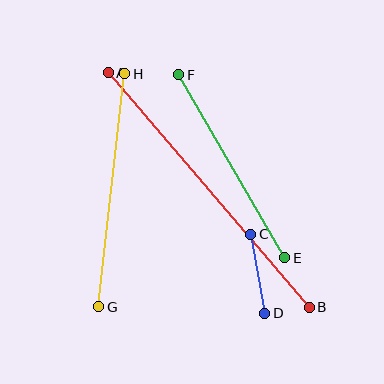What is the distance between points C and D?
The distance is approximately 80 pixels.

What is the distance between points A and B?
The distance is approximately 309 pixels.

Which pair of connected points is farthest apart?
Points A and B are farthest apart.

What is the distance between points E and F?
The distance is approximately 212 pixels.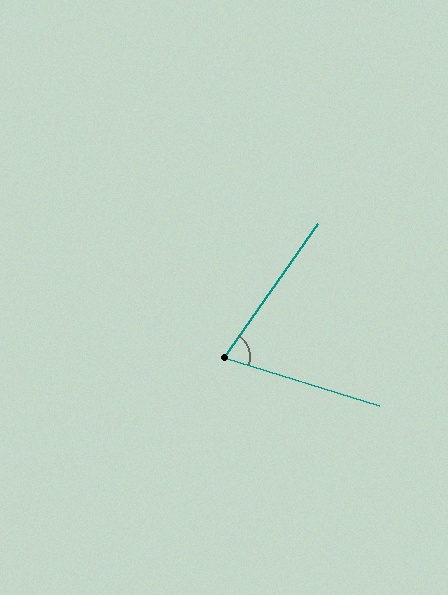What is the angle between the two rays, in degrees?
Approximately 72 degrees.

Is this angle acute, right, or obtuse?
It is acute.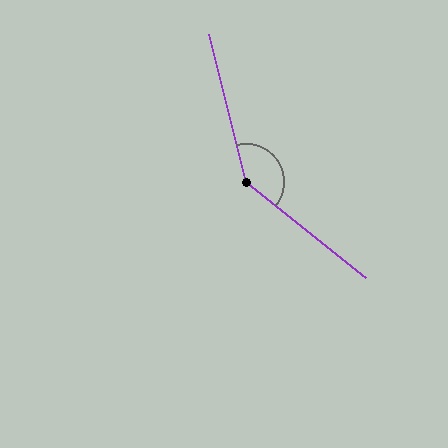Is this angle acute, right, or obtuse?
It is obtuse.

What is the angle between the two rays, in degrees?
Approximately 143 degrees.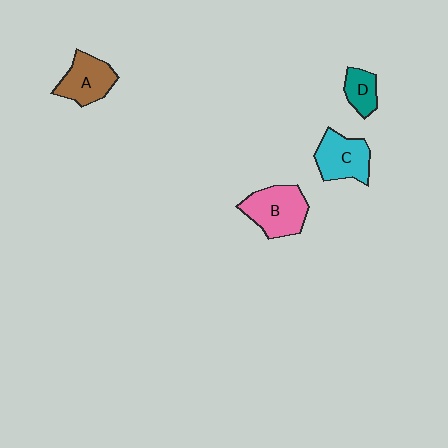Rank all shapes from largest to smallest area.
From largest to smallest: B (pink), C (cyan), A (brown), D (teal).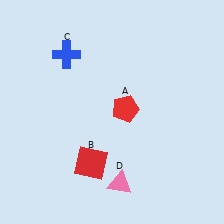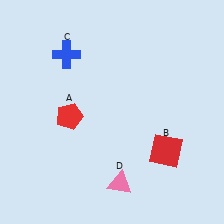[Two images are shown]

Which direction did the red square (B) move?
The red square (B) moved right.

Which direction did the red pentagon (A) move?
The red pentagon (A) moved left.